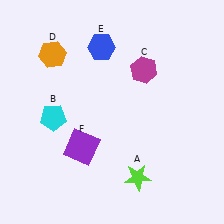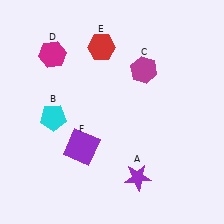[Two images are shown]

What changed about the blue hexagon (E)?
In Image 1, E is blue. In Image 2, it changed to red.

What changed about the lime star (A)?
In Image 1, A is lime. In Image 2, it changed to purple.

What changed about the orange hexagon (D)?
In Image 1, D is orange. In Image 2, it changed to magenta.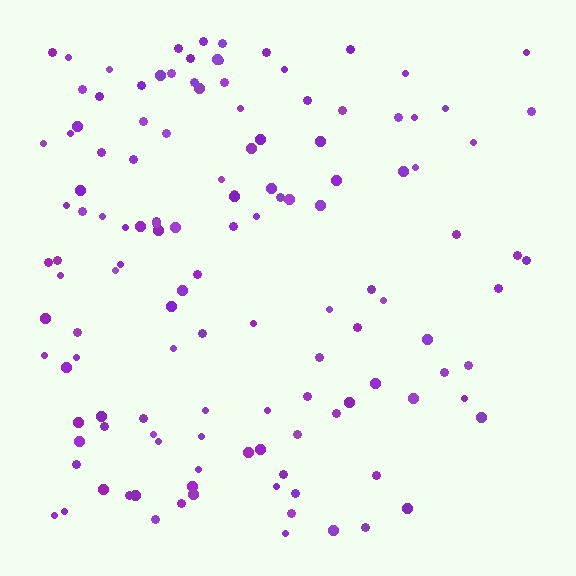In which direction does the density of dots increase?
From right to left, with the left side densest.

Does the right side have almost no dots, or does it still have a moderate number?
Still a moderate number, just noticeably fewer than the left.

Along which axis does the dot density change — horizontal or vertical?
Horizontal.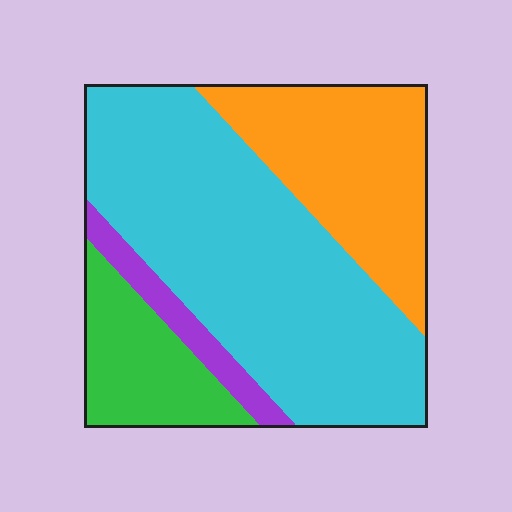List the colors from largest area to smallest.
From largest to smallest: cyan, orange, green, purple.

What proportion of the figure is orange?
Orange covers 26% of the figure.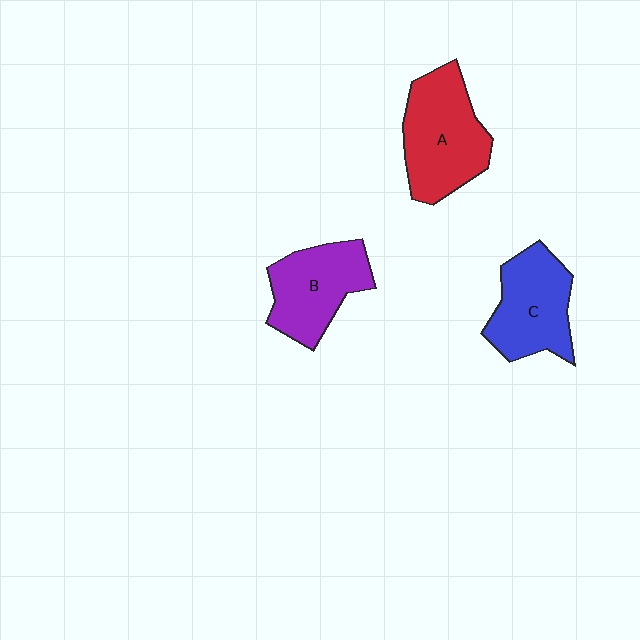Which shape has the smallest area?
Shape B (purple).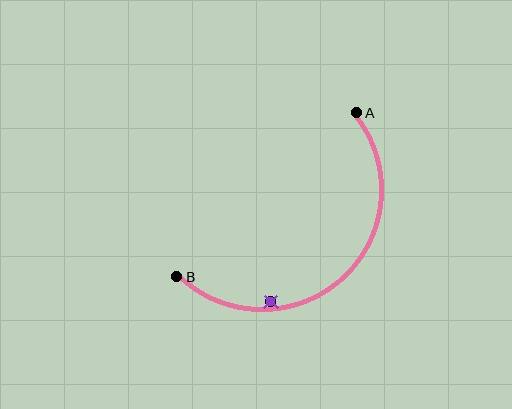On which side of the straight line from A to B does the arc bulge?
The arc bulges below and to the right of the straight line connecting A and B.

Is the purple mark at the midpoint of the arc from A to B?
No — the purple mark does not lie on the arc at all. It sits slightly inside the curve.